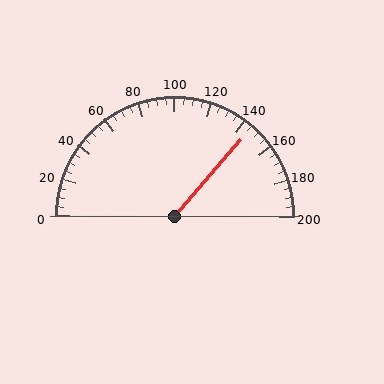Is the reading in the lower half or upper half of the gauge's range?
The reading is in the upper half of the range (0 to 200).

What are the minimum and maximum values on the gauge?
The gauge ranges from 0 to 200.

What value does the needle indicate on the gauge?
The needle indicates approximately 145.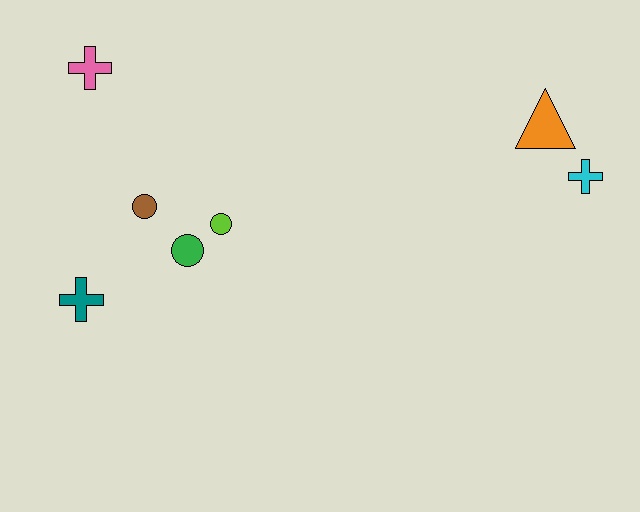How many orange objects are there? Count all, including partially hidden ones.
There is 1 orange object.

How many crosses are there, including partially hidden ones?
There are 3 crosses.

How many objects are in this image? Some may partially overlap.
There are 7 objects.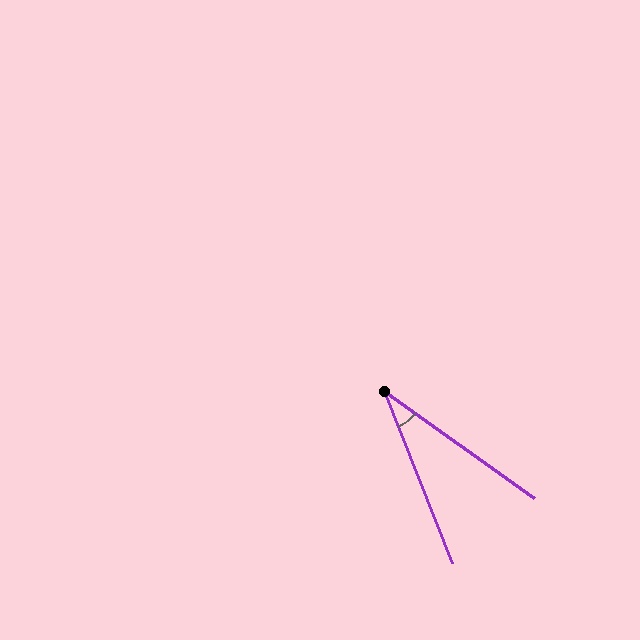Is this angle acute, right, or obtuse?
It is acute.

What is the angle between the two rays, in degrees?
Approximately 33 degrees.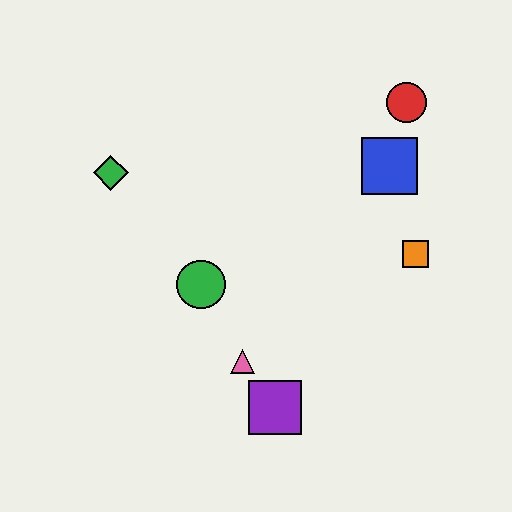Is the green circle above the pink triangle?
Yes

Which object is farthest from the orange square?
The green diamond is farthest from the orange square.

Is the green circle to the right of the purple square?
No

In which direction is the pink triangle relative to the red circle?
The pink triangle is below the red circle.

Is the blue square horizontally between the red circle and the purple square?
Yes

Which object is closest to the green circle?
The pink triangle is closest to the green circle.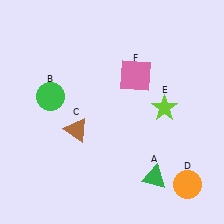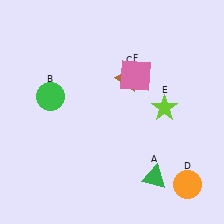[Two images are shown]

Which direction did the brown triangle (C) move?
The brown triangle (C) moved right.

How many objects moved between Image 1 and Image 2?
1 object moved between the two images.